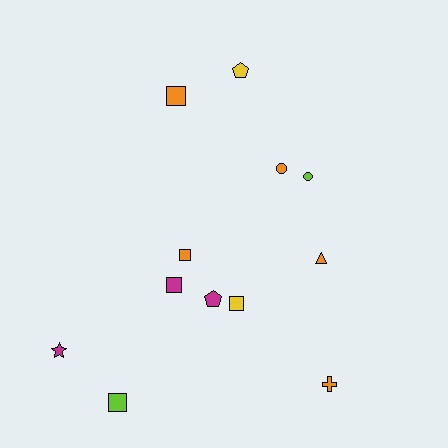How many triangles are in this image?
There is 1 triangle.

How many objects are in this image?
There are 12 objects.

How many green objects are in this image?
There are no green objects.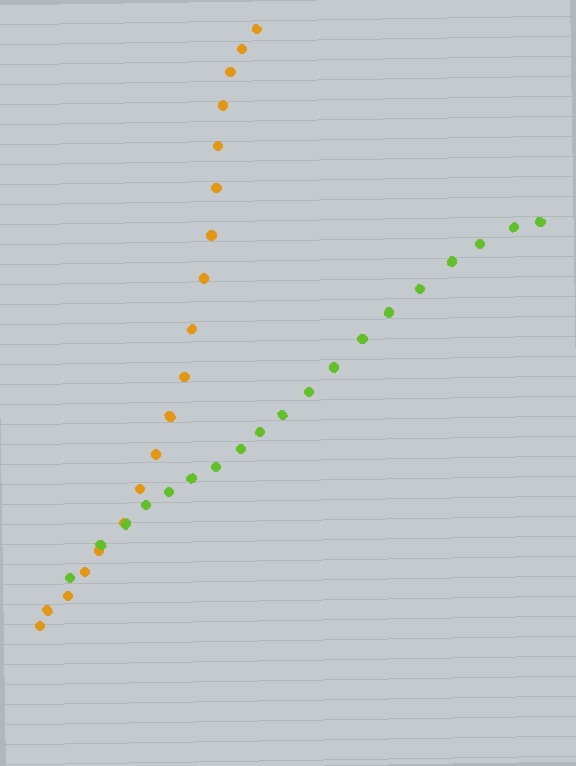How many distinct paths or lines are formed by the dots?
There are 2 distinct paths.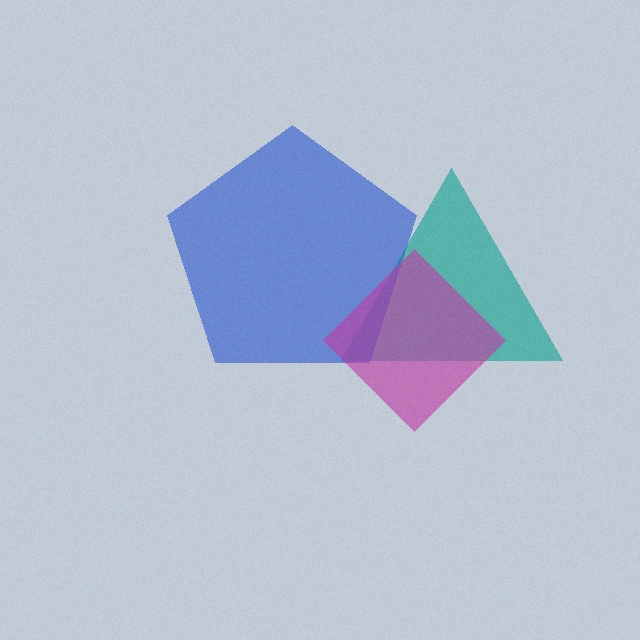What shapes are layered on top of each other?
The layered shapes are: a teal triangle, a blue pentagon, a magenta diamond.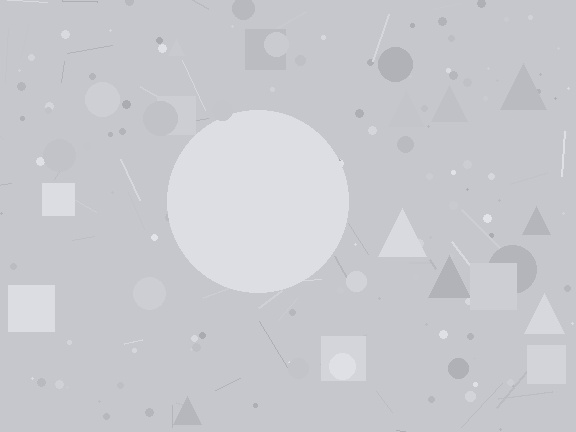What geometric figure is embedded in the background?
A circle is embedded in the background.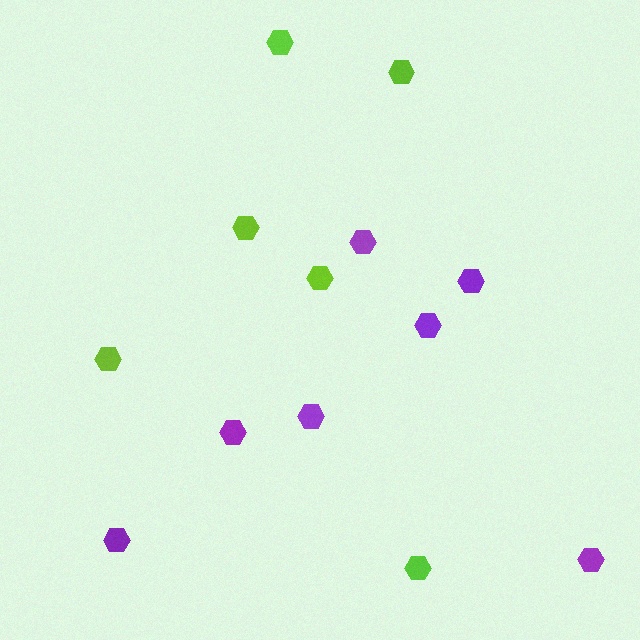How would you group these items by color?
There are 2 groups: one group of lime hexagons (6) and one group of purple hexagons (7).